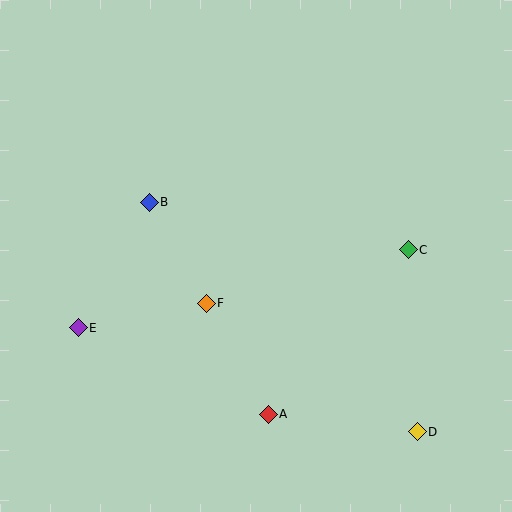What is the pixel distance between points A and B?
The distance between A and B is 243 pixels.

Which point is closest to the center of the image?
Point F at (206, 303) is closest to the center.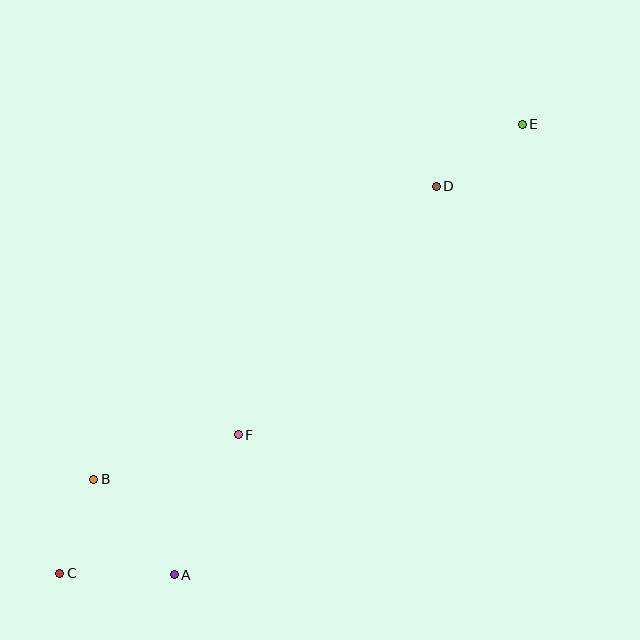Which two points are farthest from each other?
Points C and E are farthest from each other.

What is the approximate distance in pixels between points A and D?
The distance between A and D is approximately 469 pixels.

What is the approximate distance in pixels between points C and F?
The distance between C and F is approximately 226 pixels.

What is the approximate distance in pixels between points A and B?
The distance between A and B is approximately 125 pixels.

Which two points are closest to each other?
Points B and C are closest to each other.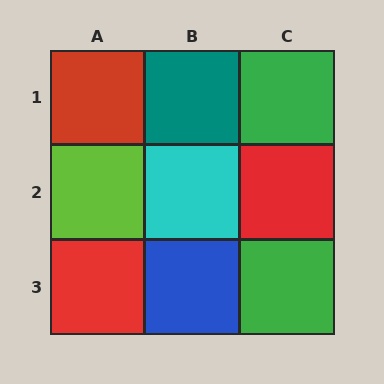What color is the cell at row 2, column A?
Lime.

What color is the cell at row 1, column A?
Red.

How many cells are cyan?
1 cell is cyan.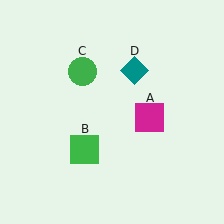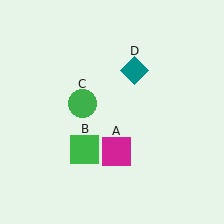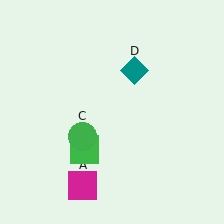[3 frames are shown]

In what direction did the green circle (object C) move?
The green circle (object C) moved down.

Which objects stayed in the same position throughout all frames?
Green square (object B) and teal diamond (object D) remained stationary.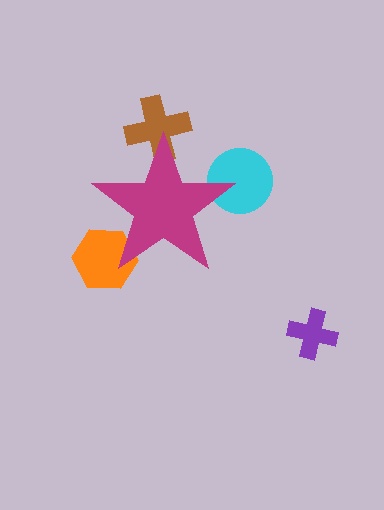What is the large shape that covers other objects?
A magenta star.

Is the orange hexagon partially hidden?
Yes, the orange hexagon is partially hidden behind the magenta star.